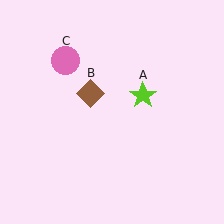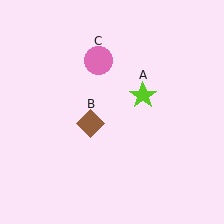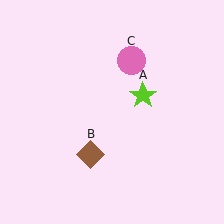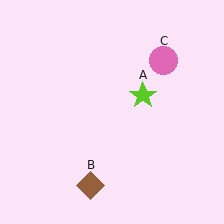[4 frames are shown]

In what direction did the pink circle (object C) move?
The pink circle (object C) moved right.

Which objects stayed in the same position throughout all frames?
Lime star (object A) remained stationary.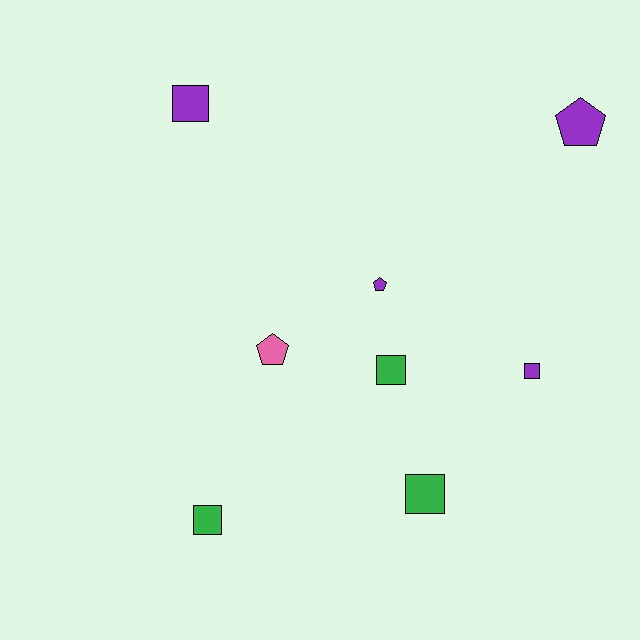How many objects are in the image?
There are 8 objects.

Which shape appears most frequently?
Square, with 5 objects.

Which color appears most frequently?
Purple, with 4 objects.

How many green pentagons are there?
There are no green pentagons.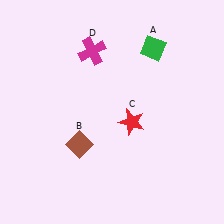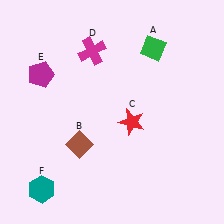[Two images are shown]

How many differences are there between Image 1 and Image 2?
There are 2 differences between the two images.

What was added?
A magenta pentagon (E), a teal hexagon (F) were added in Image 2.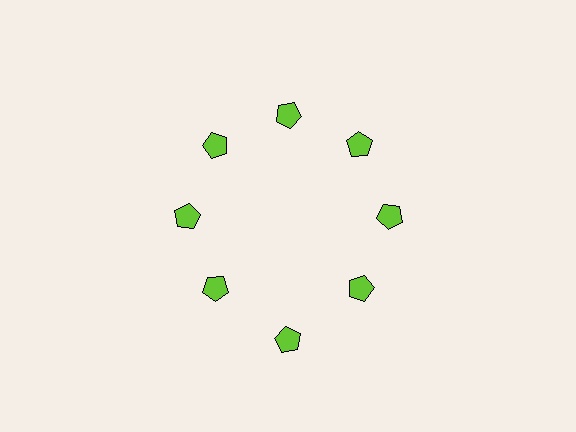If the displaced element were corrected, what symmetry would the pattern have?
It would have 8-fold rotational symmetry — the pattern would map onto itself every 45 degrees.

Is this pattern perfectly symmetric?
No. The 8 lime pentagons are arranged in a ring, but one element near the 6 o'clock position is pushed outward from the center, breaking the 8-fold rotational symmetry.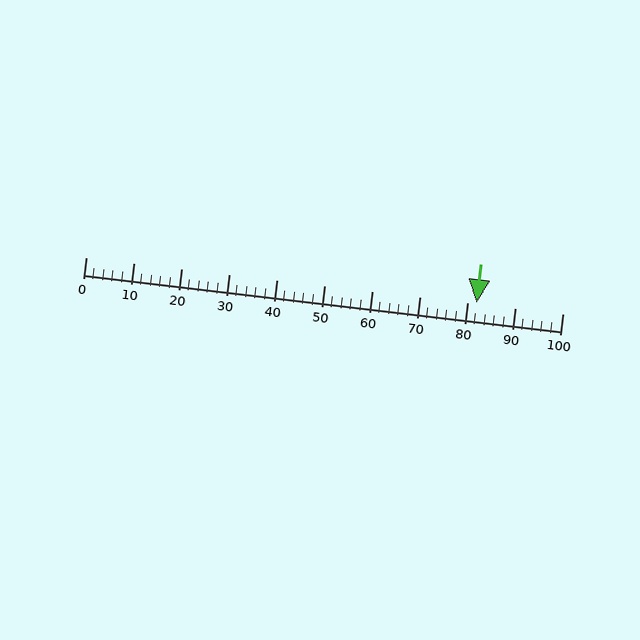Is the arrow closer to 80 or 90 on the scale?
The arrow is closer to 80.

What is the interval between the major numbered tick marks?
The major tick marks are spaced 10 units apart.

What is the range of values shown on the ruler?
The ruler shows values from 0 to 100.